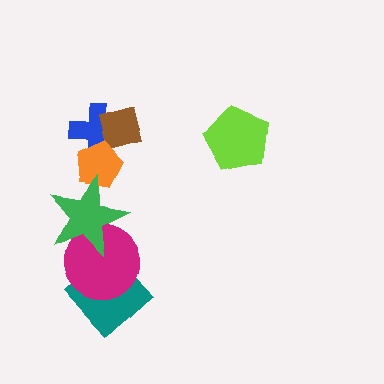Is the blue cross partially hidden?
Yes, it is partially covered by another shape.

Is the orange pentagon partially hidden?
Yes, it is partially covered by another shape.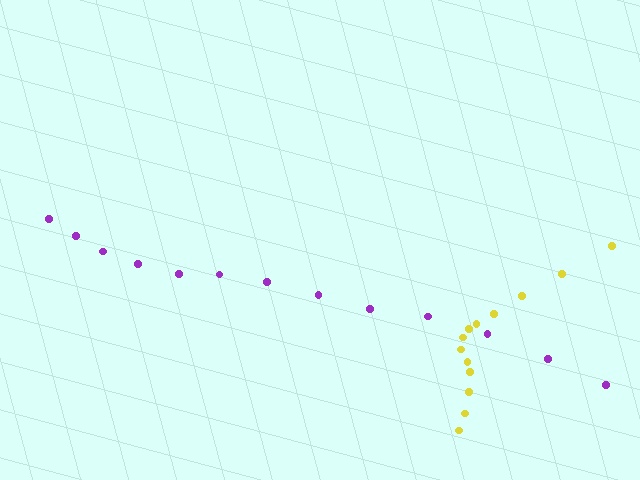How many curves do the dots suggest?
There are 2 distinct paths.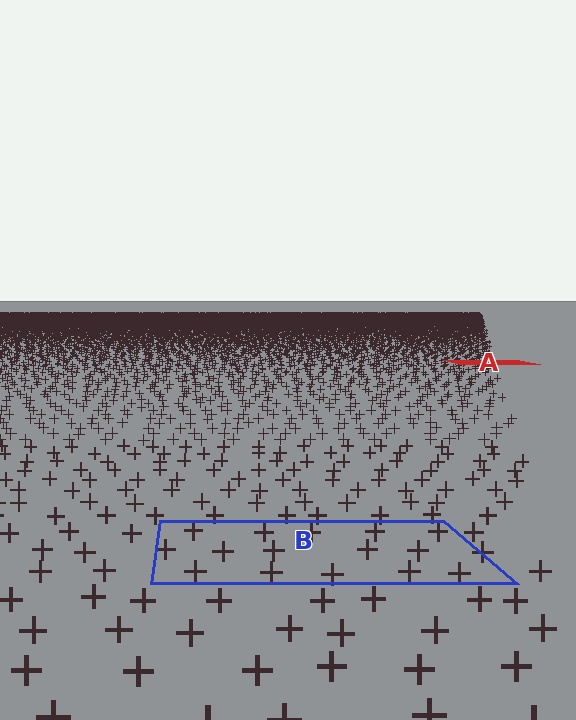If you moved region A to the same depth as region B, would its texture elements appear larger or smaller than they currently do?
They would appear larger. At a closer depth, the same texture elements are projected at a bigger on-screen size.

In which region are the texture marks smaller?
The texture marks are smaller in region A, because it is farther away.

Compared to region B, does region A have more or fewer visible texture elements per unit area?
Region A has more texture elements per unit area — they are packed more densely because it is farther away.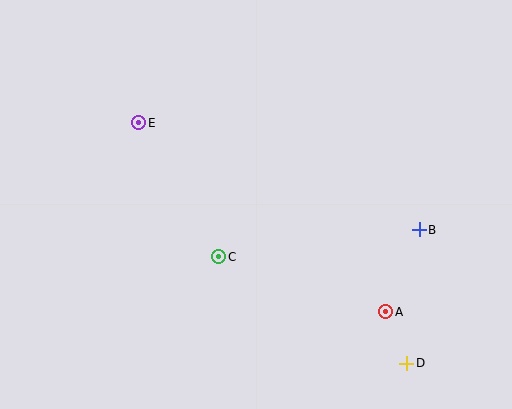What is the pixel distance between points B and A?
The distance between B and A is 88 pixels.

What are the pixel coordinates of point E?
Point E is at (139, 123).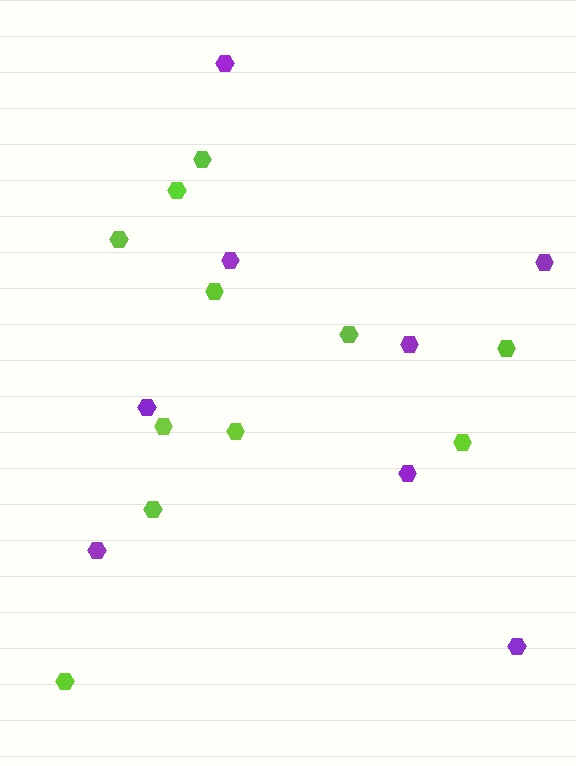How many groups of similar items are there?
There are 2 groups: one group of purple hexagons (8) and one group of lime hexagons (11).